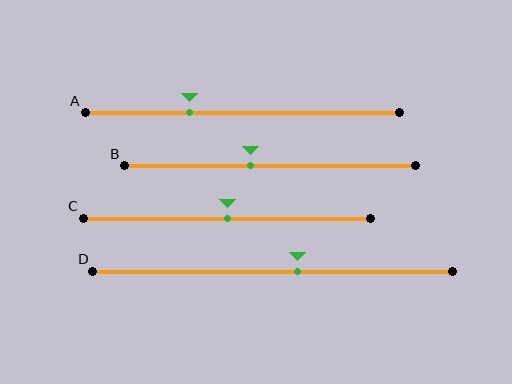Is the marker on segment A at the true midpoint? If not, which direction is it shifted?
No, the marker on segment A is shifted to the left by about 17% of the segment length.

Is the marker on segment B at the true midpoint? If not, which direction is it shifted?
No, the marker on segment B is shifted to the left by about 7% of the segment length.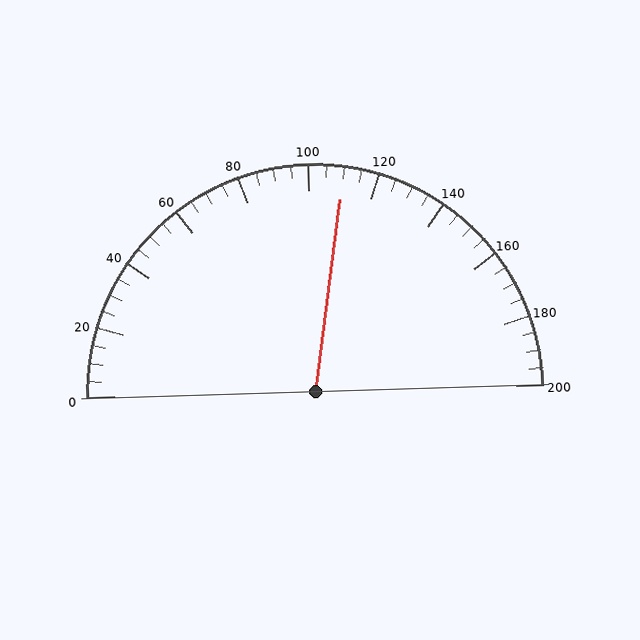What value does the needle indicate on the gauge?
The needle indicates approximately 110.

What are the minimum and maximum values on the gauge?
The gauge ranges from 0 to 200.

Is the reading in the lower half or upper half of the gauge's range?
The reading is in the upper half of the range (0 to 200).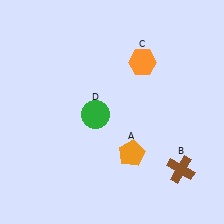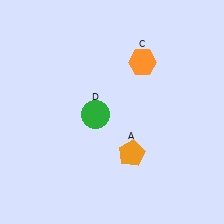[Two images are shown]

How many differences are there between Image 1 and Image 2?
There is 1 difference between the two images.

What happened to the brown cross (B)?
The brown cross (B) was removed in Image 2. It was in the bottom-right area of Image 1.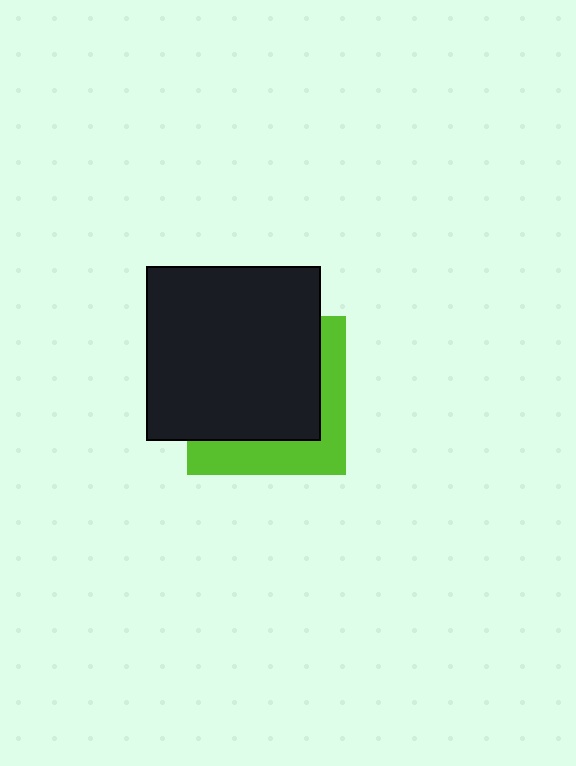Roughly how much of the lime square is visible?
A small part of it is visible (roughly 33%).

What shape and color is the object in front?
The object in front is a black square.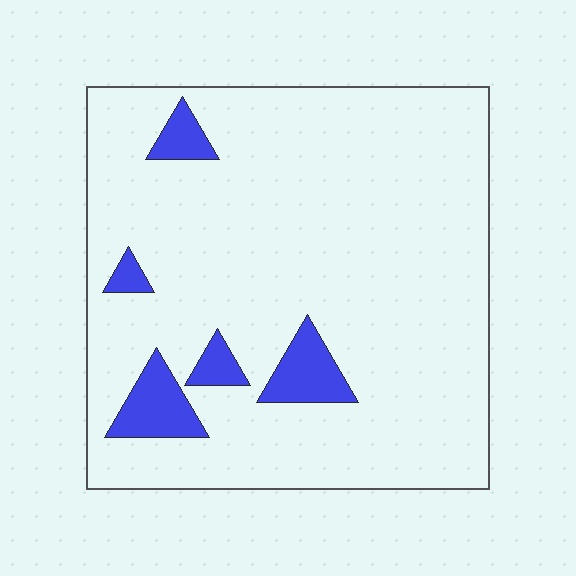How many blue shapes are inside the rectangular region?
5.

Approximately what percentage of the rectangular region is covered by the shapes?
Approximately 10%.